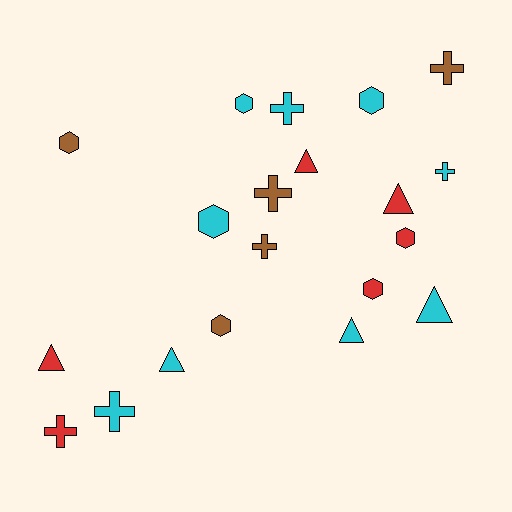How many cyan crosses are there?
There are 3 cyan crosses.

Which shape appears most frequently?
Cross, with 7 objects.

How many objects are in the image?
There are 20 objects.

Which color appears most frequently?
Cyan, with 9 objects.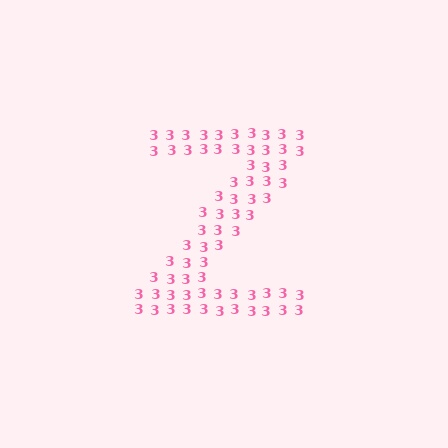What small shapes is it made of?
It is made of small digit 3's.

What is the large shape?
The large shape is the letter Z.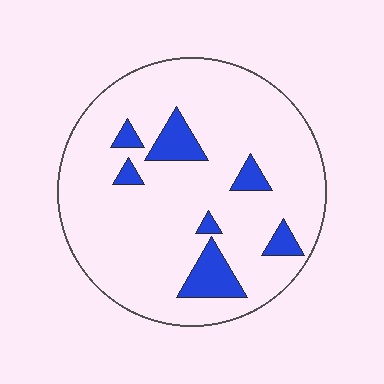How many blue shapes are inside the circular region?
7.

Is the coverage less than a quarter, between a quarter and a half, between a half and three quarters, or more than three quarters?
Less than a quarter.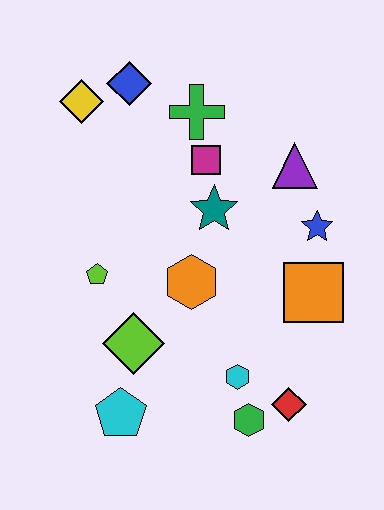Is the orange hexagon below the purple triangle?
Yes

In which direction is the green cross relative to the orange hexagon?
The green cross is above the orange hexagon.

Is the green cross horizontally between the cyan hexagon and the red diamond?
No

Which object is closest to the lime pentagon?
The lime diamond is closest to the lime pentagon.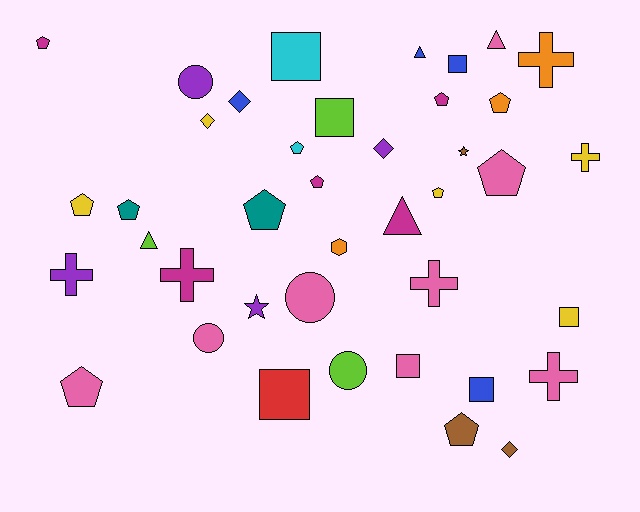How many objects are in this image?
There are 40 objects.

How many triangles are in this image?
There are 4 triangles.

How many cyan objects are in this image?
There are 2 cyan objects.